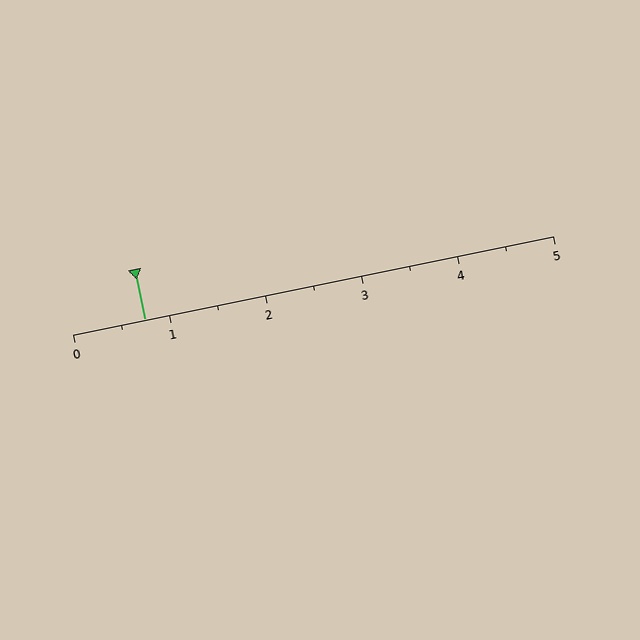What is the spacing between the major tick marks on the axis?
The major ticks are spaced 1 apart.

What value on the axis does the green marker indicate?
The marker indicates approximately 0.8.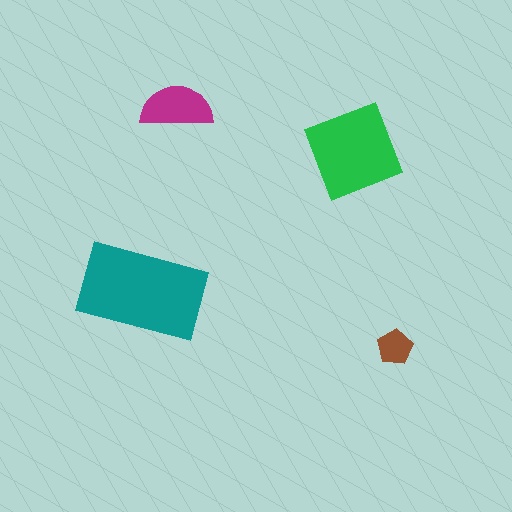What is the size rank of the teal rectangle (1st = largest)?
1st.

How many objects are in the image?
There are 4 objects in the image.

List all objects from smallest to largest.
The brown pentagon, the magenta semicircle, the green square, the teal rectangle.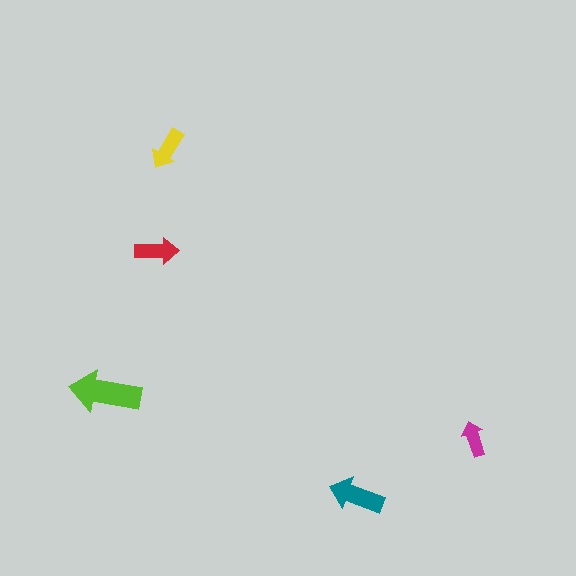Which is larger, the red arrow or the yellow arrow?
The red one.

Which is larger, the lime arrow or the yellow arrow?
The lime one.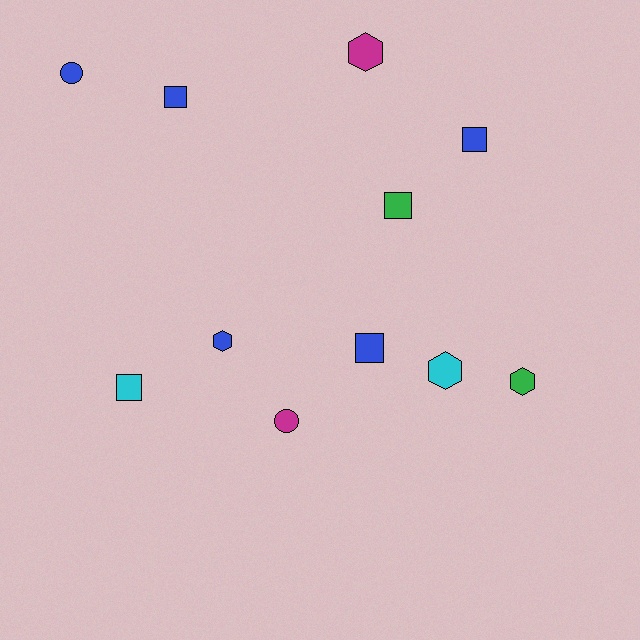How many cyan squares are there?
There is 1 cyan square.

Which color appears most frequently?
Blue, with 5 objects.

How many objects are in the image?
There are 11 objects.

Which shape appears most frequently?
Square, with 5 objects.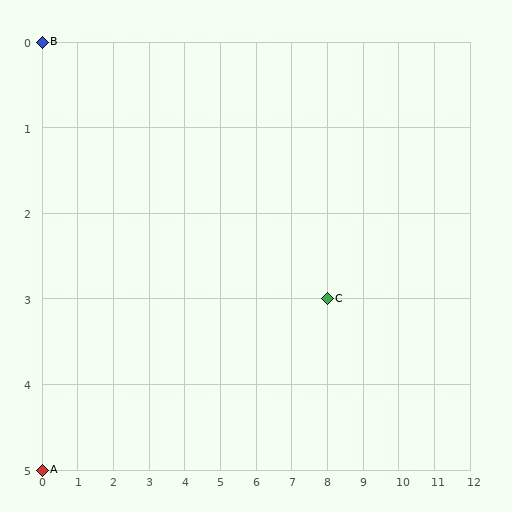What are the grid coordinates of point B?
Point B is at grid coordinates (0, 0).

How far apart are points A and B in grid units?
Points A and B are 5 rows apart.